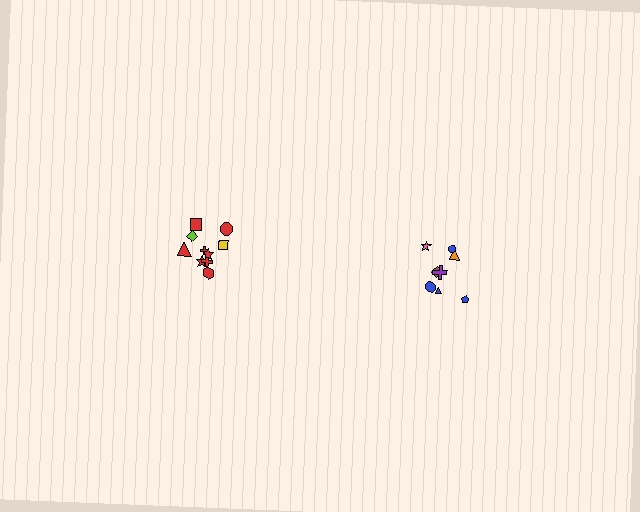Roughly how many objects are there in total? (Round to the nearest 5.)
Roughly 20 objects in total.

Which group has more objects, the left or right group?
The left group.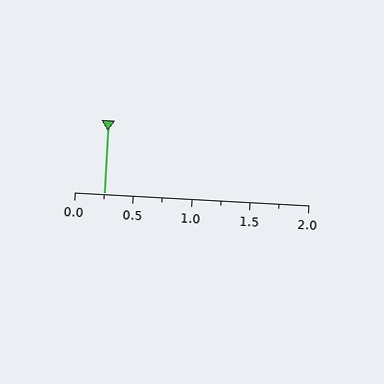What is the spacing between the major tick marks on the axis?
The major ticks are spaced 0.5 apart.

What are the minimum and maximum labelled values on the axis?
The axis runs from 0.0 to 2.0.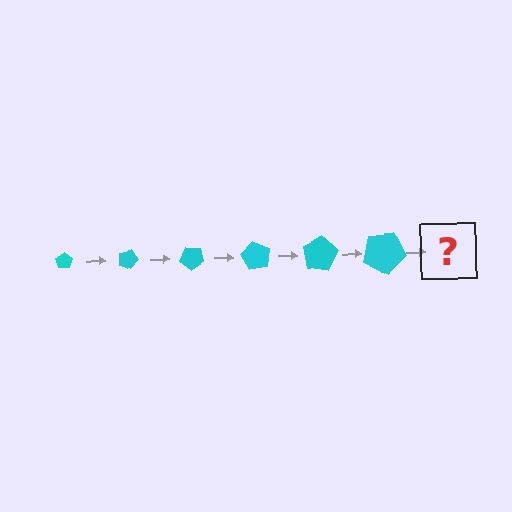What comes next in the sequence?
The next element should be a pentagon, larger than the previous one and rotated 120 degrees from the start.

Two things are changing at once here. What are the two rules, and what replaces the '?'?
The two rules are that the pentagon grows larger each step and it rotates 20 degrees each step. The '?' should be a pentagon, larger than the previous one and rotated 120 degrees from the start.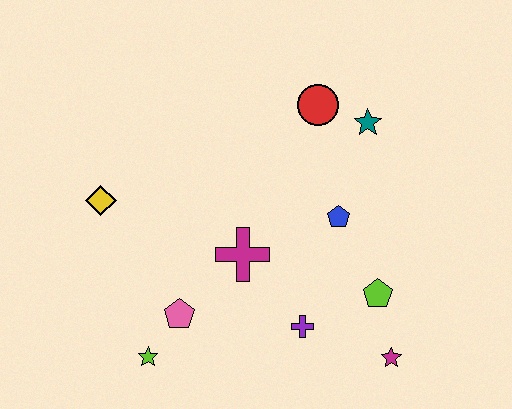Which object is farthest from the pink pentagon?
The teal star is farthest from the pink pentagon.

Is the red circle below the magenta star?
No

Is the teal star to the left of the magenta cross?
No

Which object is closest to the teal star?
The red circle is closest to the teal star.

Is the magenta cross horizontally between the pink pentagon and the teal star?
Yes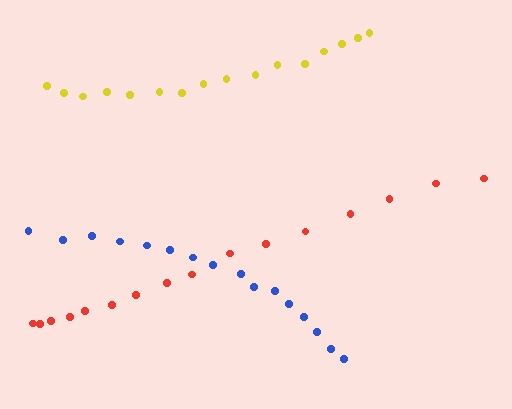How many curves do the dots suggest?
There are 3 distinct paths.